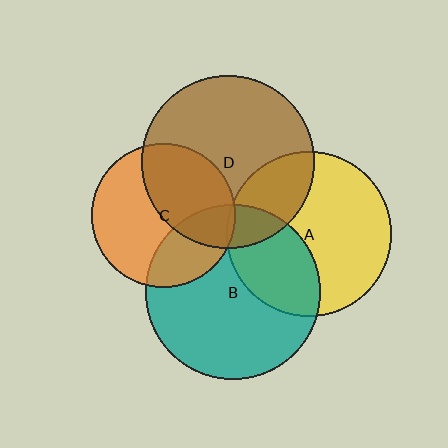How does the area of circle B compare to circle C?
Approximately 1.5 times.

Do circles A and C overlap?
Yes.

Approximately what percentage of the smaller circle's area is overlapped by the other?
Approximately 5%.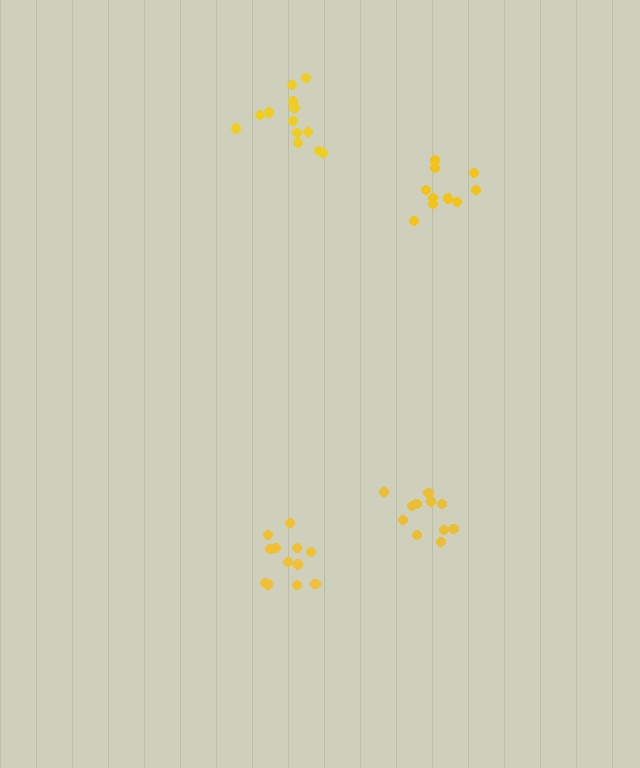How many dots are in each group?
Group 1: 10 dots, Group 2: 12 dots, Group 3: 13 dots, Group 4: 11 dots (46 total).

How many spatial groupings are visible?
There are 4 spatial groupings.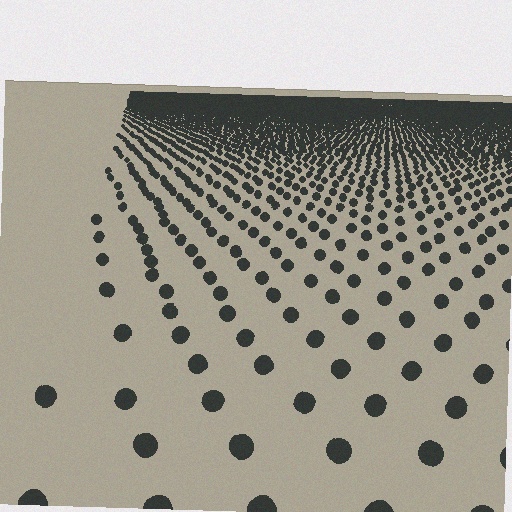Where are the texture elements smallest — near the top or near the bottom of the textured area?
Near the top.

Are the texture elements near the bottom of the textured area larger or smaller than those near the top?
Larger. Near the bottom, elements are closer to the viewer and appear at a bigger on-screen size.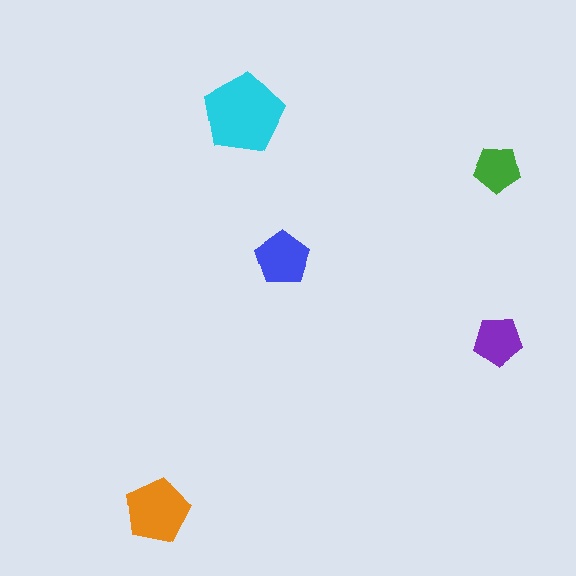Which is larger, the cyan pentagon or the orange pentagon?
The cyan one.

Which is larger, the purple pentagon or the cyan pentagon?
The cyan one.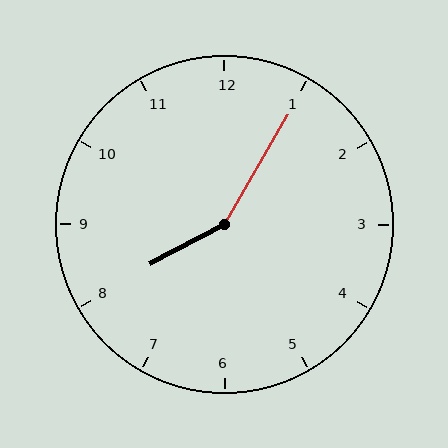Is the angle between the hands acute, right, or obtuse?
It is obtuse.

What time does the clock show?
8:05.